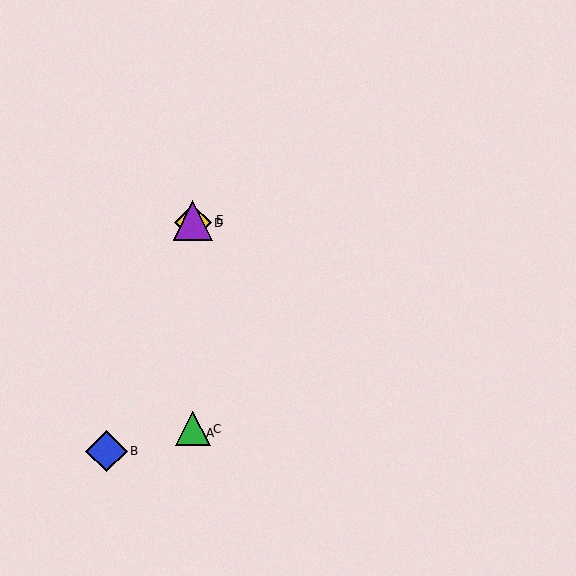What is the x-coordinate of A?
Object A is at x≈193.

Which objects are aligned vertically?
Objects A, C, D, E are aligned vertically.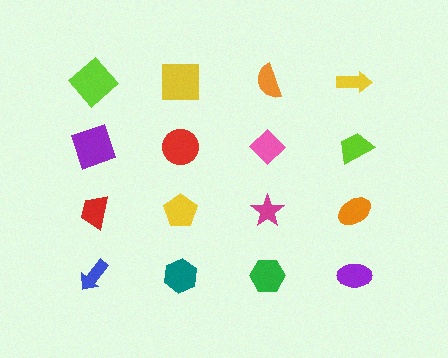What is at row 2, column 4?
A lime trapezoid.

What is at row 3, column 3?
A magenta star.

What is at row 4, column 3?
A green hexagon.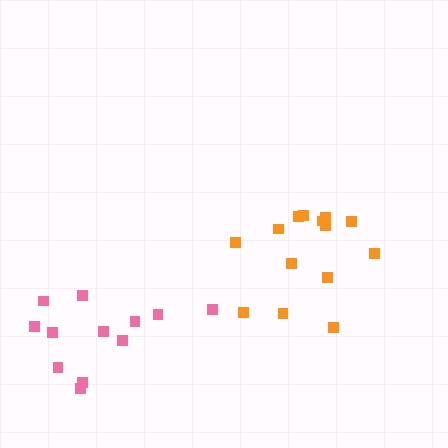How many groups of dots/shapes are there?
There are 2 groups.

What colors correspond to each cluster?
The clusters are colored: orange, pink.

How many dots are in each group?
Group 1: 15 dots, Group 2: 12 dots (27 total).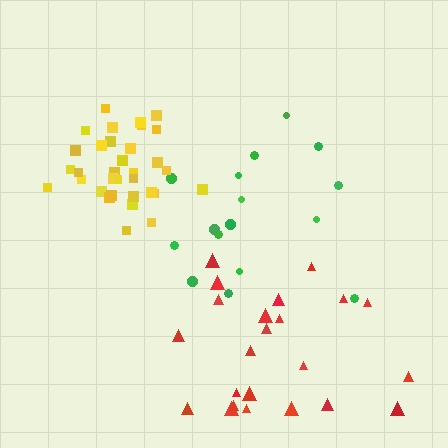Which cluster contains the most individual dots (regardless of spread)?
Yellow (33).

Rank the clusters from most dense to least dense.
yellow, red, green.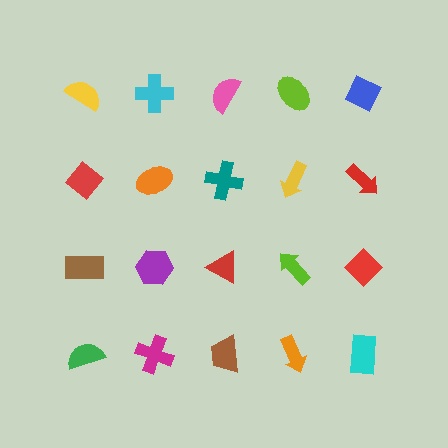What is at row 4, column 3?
A brown trapezoid.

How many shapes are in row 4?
5 shapes.